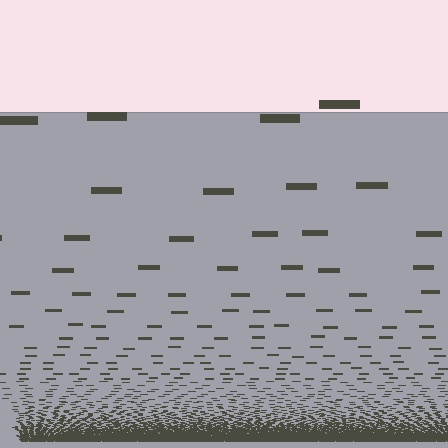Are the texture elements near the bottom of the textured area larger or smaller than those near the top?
Smaller. The gradient is inverted — elements near the bottom are smaller and denser.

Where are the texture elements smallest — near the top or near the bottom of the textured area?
Near the bottom.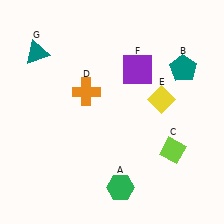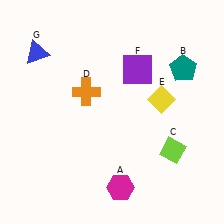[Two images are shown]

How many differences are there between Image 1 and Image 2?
There are 2 differences between the two images.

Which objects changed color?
A changed from green to magenta. G changed from teal to blue.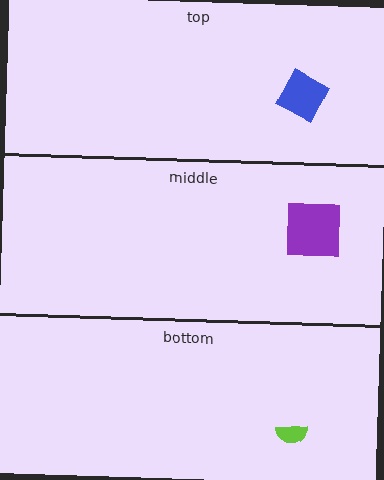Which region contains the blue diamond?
The top region.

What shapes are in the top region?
The blue diamond.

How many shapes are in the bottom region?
1.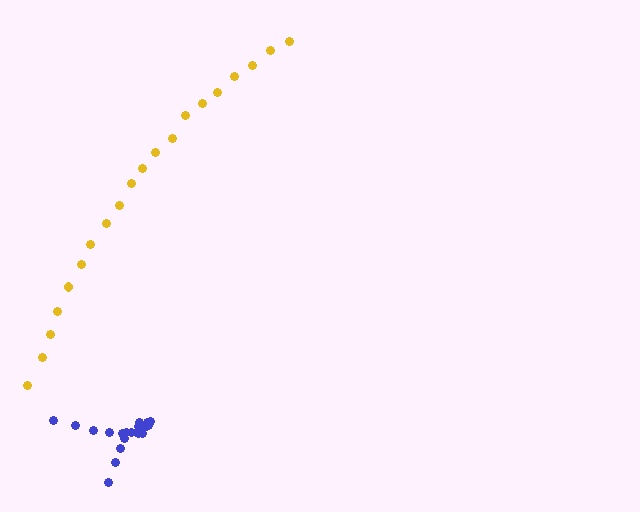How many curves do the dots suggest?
There are 2 distinct paths.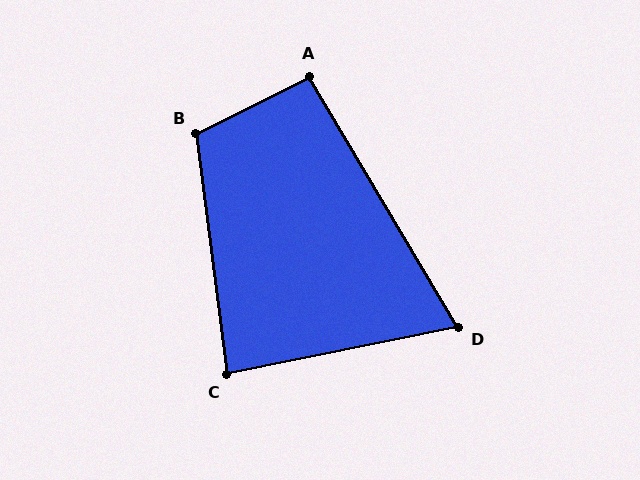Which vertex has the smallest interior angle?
D, at approximately 71 degrees.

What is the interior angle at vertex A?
Approximately 94 degrees (approximately right).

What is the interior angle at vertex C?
Approximately 86 degrees (approximately right).